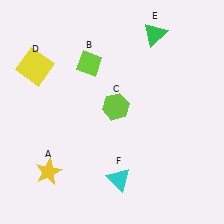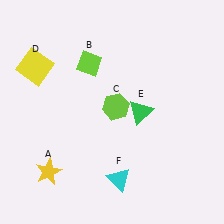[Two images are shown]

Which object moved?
The green triangle (E) moved down.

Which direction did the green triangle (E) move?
The green triangle (E) moved down.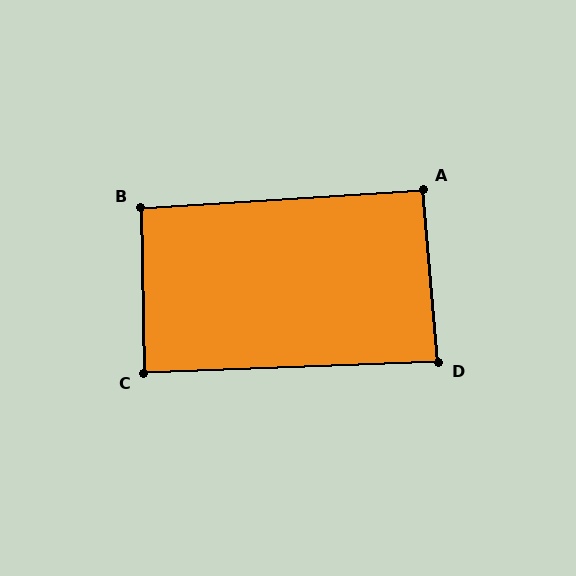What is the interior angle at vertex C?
Approximately 89 degrees (approximately right).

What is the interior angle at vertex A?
Approximately 91 degrees (approximately right).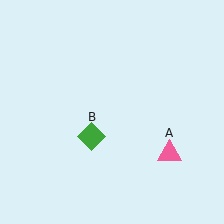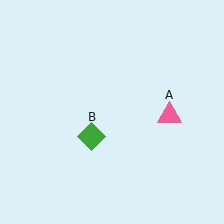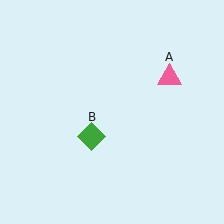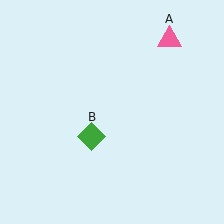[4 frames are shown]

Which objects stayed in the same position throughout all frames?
Green diamond (object B) remained stationary.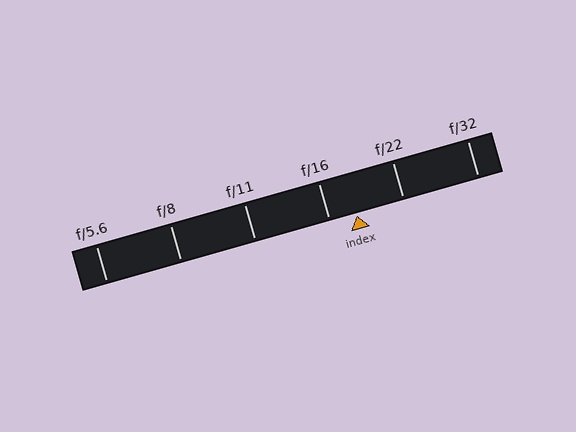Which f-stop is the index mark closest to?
The index mark is closest to f/16.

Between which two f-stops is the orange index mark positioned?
The index mark is between f/16 and f/22.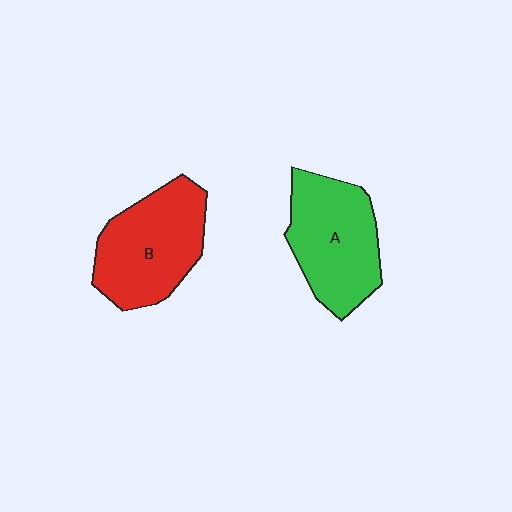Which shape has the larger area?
Shape B (red).